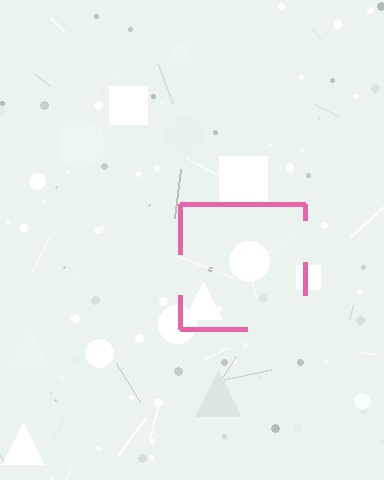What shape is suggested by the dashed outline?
The dashed outline suggests a square.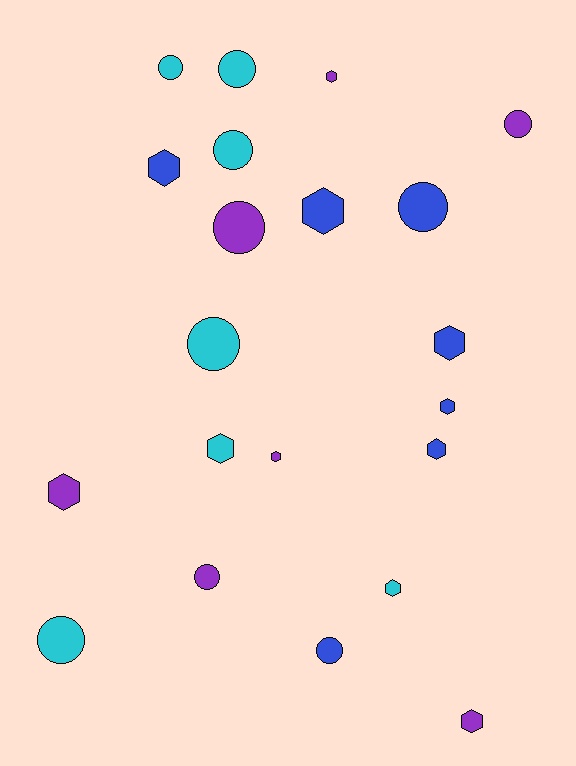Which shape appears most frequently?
Hexagon, with 11 objects.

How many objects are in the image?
There are 21 objects.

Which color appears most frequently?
Cyan, with 7 objects.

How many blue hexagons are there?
There are 5 blue hexagons.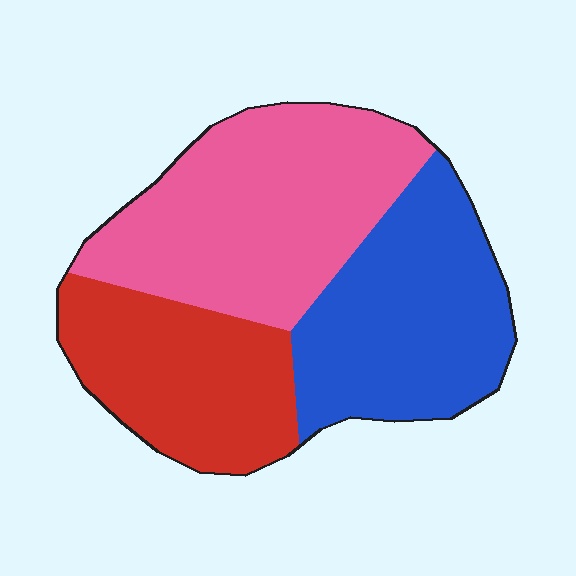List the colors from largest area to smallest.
From largest to smallest: pink, blue, red.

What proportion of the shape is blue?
Blue takes up about one third (1/3) of the shape.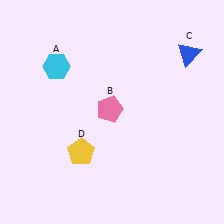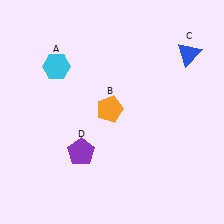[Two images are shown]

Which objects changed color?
B changed from pink to orange. D changed from yellow to purple.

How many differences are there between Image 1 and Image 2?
There are 2 differences between the two images.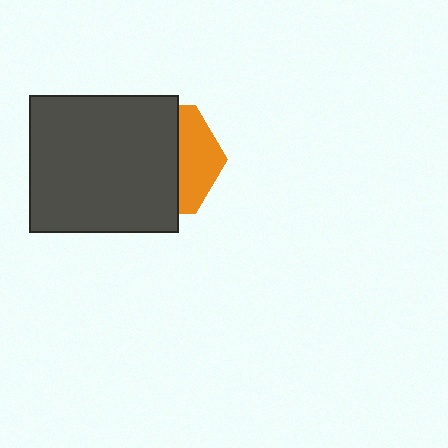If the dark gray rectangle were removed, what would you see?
You would see the complete orange hexagon.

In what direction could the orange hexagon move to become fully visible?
The orange hexagon could move right. That would shift it out from behind the dark gray rectangle entirely.